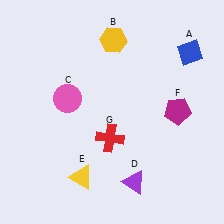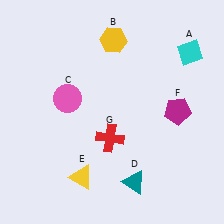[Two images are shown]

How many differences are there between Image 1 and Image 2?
There are 2 differences between the two images.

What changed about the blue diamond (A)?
In Image 1, A is blue. In Image 2, it changed to cyan.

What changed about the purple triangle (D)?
In Image 1, D is purple. In Image 2, it changed to teal.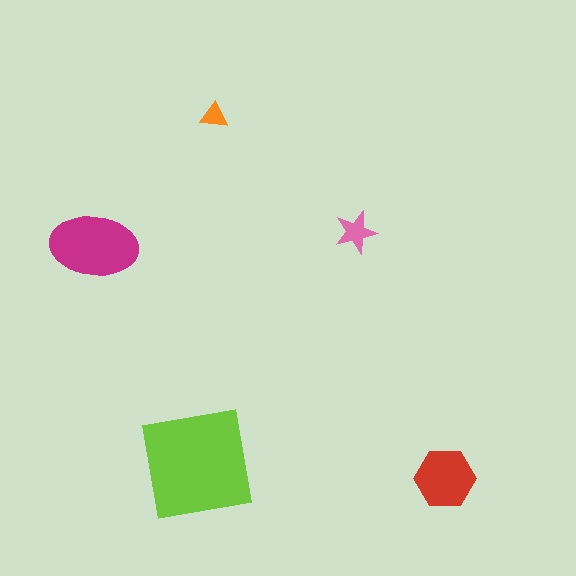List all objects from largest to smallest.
The lime square, the magenta ellipse, the red hexagon, the pink star, the orange triangle.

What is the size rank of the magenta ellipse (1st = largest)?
2nd.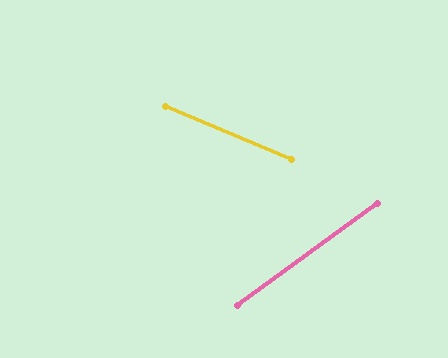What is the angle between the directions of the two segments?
Approximately 59 degrees.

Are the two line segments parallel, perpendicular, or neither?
Neither parallel nor perpendicular — they differ by about 59°.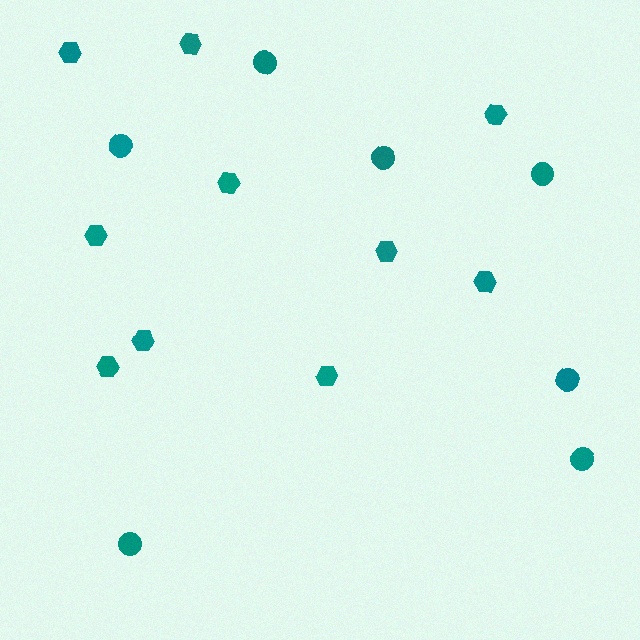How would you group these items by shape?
There are 2 groups: one group of hexagons (10) and one group of circles (7).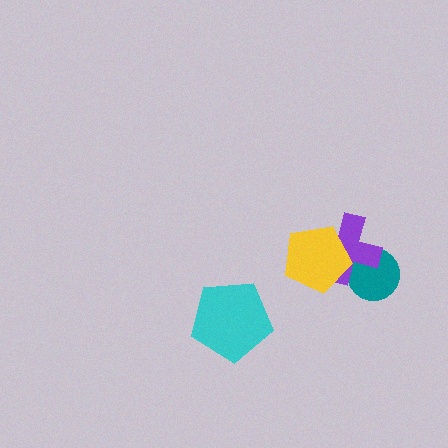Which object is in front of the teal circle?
The purple cross is in front of the teal circle.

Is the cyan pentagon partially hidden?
No, no other shape covers it.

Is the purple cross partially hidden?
Yes, it is partially covered by another shape.